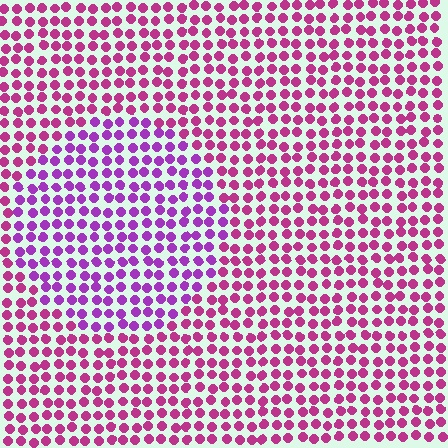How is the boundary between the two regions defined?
The boundary is defined purely by a slight shift in hue (about 33 degrees). Spacing, size, and orientation are identical on both sides.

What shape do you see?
I see a circle.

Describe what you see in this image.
The image is filled with small magenta elements in a uniform arrangement. A circle-shaped region is visible where the elements are tinted to a slightly different hue, forming a subtle color boundary.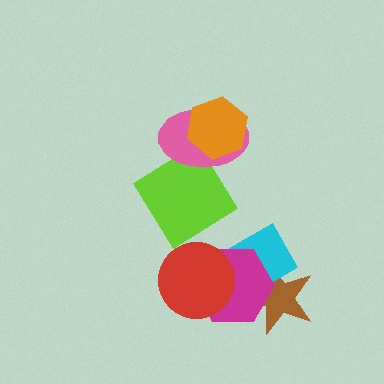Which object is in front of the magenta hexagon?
The red circle is in front of the magenta hexagon.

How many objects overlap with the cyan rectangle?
3 objects overlap with the cyan rectangle.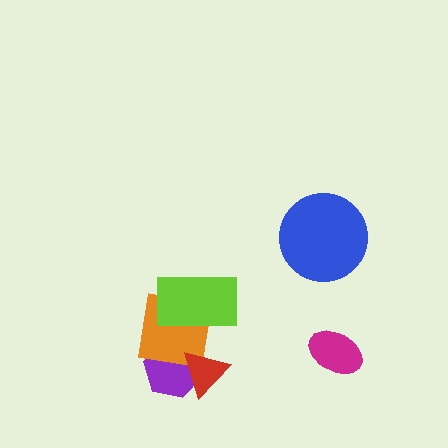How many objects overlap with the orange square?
3 objects overlap with the orange square.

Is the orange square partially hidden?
Yes, it is partially covered by another shape.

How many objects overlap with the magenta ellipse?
0 objects overlap with the magenta ellipse.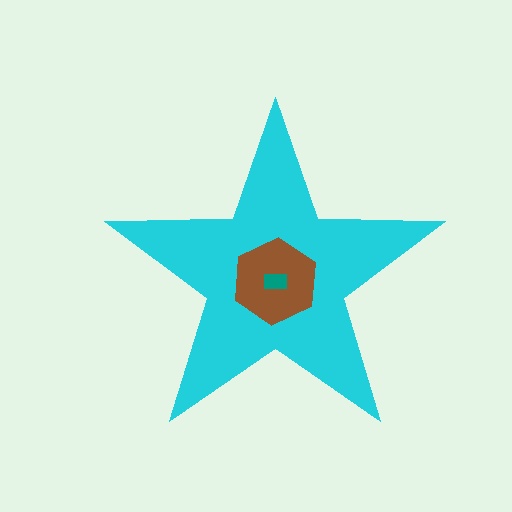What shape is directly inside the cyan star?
The brown hexagon.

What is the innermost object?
The teal rectangle.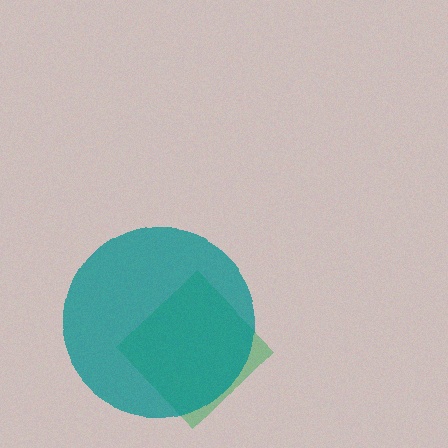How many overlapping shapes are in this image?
There are 2 overlapping shapes in the image.